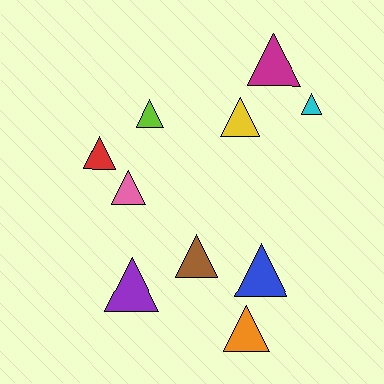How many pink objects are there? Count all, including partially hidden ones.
There is 1 pink object.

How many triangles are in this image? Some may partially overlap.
There are 10 triangles.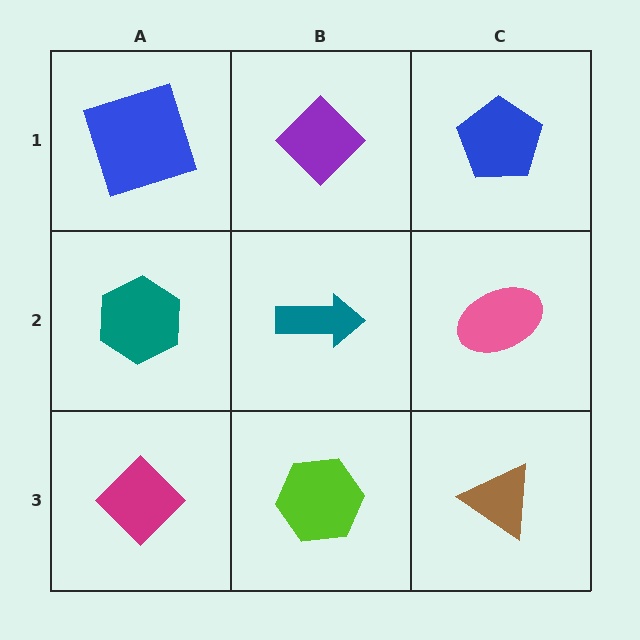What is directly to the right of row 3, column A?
A lime hexagon.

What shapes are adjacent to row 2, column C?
A blue pentagon (row 1, column C), a brown triangle (row 3, column C), a teal arrow (row 2, column B).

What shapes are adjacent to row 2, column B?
A purple diamond (row 1, column B), a lime hexagon (row 3, column B), a teal hexagon (row 2, column A), a pink ellipse (row 2, column C).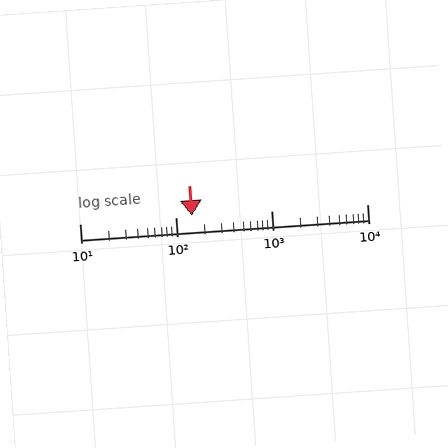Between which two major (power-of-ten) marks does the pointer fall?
The pointer is between 100 and 1000.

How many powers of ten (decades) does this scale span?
The scale spans 3 decades, from 10 to 10000.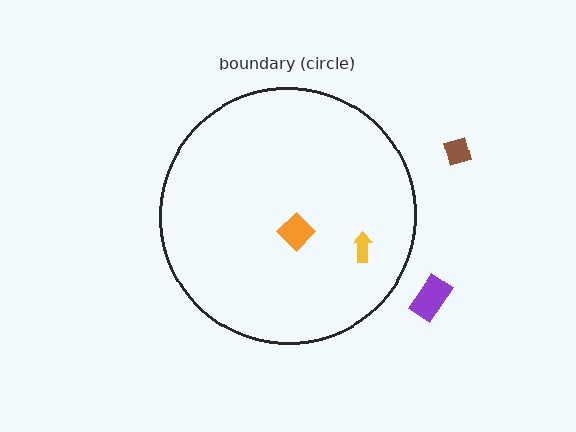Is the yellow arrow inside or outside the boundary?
Inside.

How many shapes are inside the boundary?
2 inside, 2 outside.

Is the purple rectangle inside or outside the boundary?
Outside.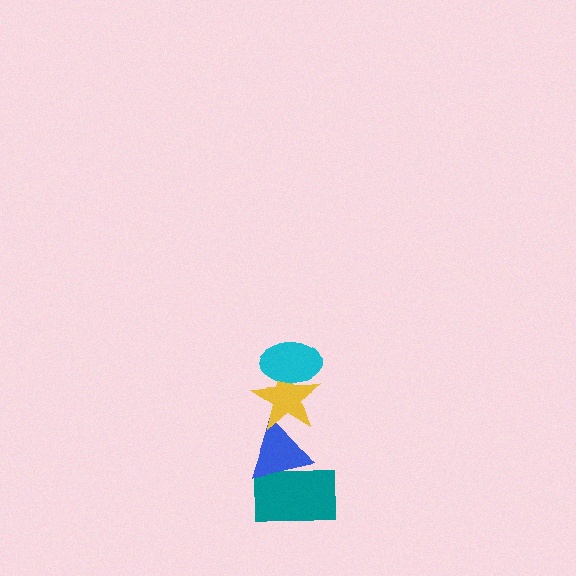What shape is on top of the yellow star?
The cyan ellipse is on top of the yellow star.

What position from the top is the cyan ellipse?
The cyan ellipse is 1st from the top.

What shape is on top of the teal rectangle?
The blue triangle is on top of the teal rectangle.